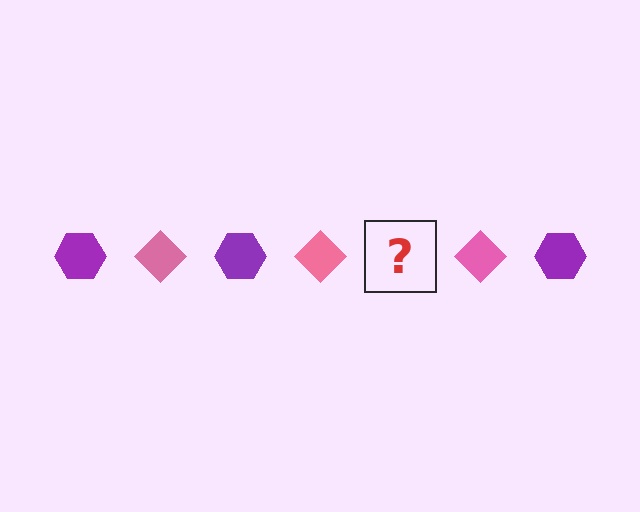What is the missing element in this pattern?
The missing element is a purple hexagon.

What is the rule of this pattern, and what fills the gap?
The rule is that the pattern alternates between purple hexagon and pink diamond. The gap should be filled with a purple hexagon.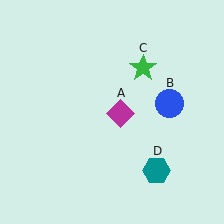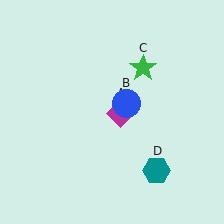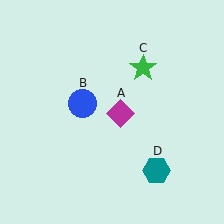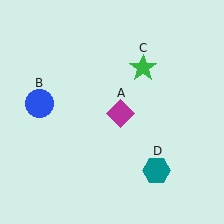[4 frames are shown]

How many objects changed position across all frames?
1 object changed position: blue circle (object B).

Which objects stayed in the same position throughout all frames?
Magenta diamond (object A) and green star (object C) and teal hexagon (object D) remained stationary.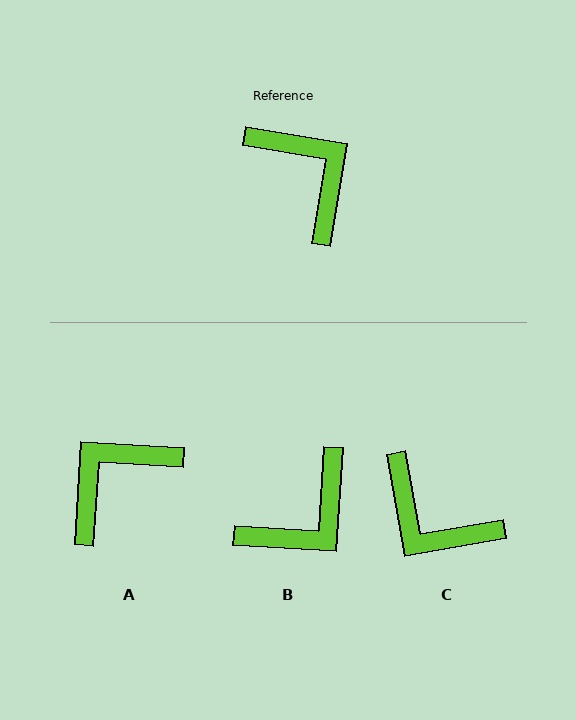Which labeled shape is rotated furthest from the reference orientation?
C, about 161 degrees away.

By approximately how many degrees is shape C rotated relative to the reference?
Approximately 161 degrees clockwise.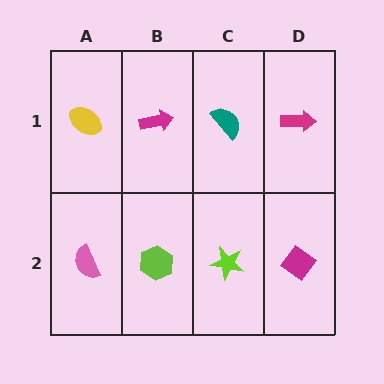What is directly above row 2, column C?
A teal semicircle.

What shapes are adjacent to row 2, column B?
A magenta arrow (row 1, column B), a pink semicircle (row 2, column A), a lime star (row 2, column C).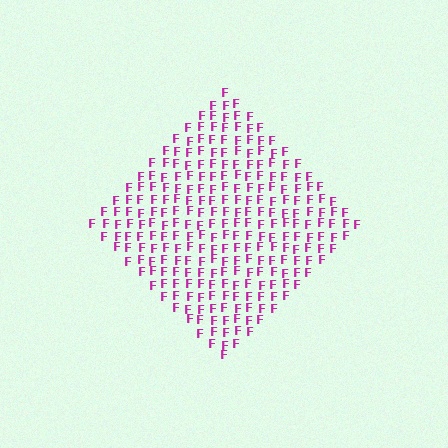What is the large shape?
The large shape is a diamond.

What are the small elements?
The small elements are letter F's.